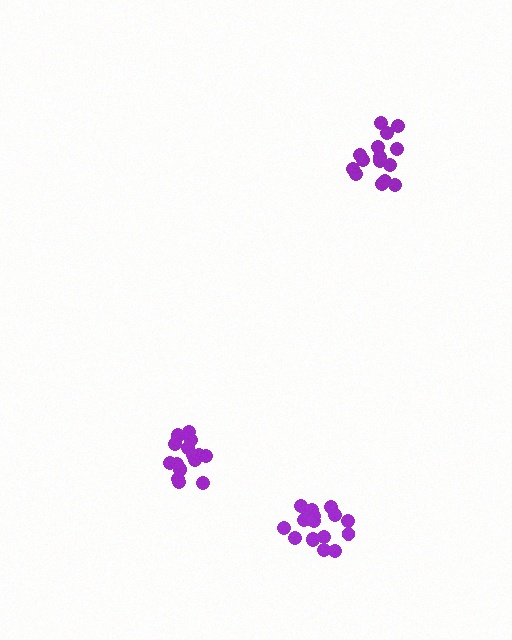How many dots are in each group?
Group 1: 18 dots, Group 2: 19 dots, Group 3: 15 dots (52 total).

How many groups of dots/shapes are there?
There are 3 groups.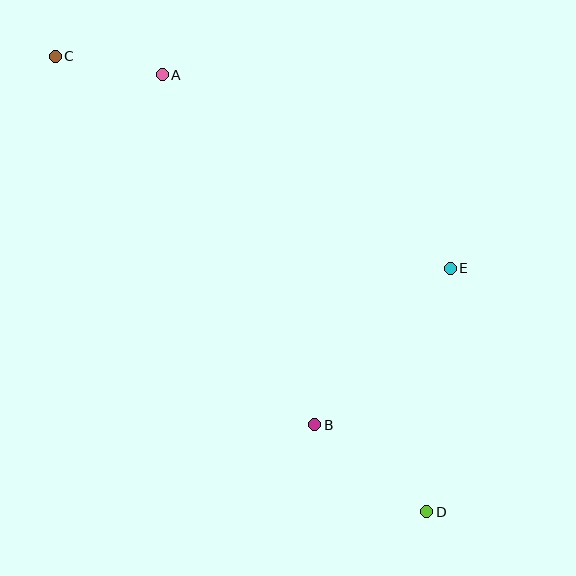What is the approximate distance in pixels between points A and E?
The distance between A and E is approximately 347 pixels.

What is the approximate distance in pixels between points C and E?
The distance between C and E is approximately 448 pixels.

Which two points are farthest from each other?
Points C and D are farthest from each other.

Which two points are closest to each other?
Points A and C are closest to each other.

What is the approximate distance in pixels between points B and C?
The distance between B and C is approximately 451 pixels.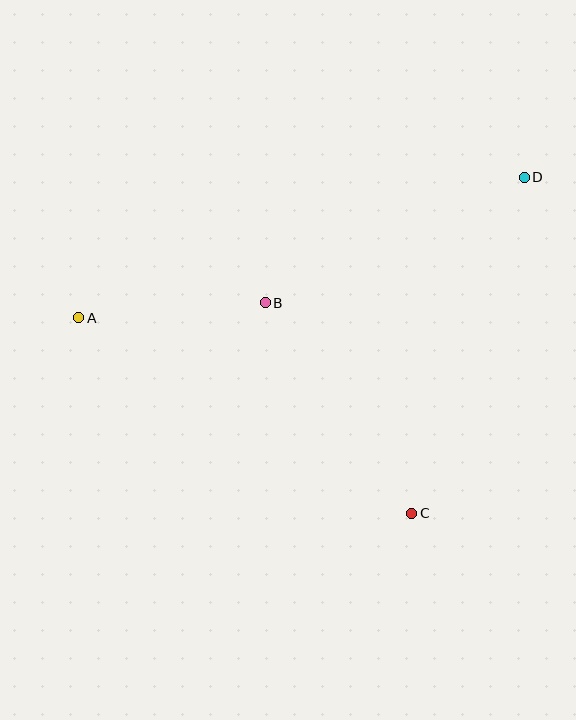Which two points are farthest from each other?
Points A and D are farthest from each other.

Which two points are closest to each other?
Points A and B are closest to each other.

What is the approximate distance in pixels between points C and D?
The distance between C and D is approximately 354 pixels.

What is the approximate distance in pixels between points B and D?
The distance between B and D is approximately 288 pixels.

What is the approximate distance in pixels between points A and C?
The distance between A and C is approximately 386 pixels.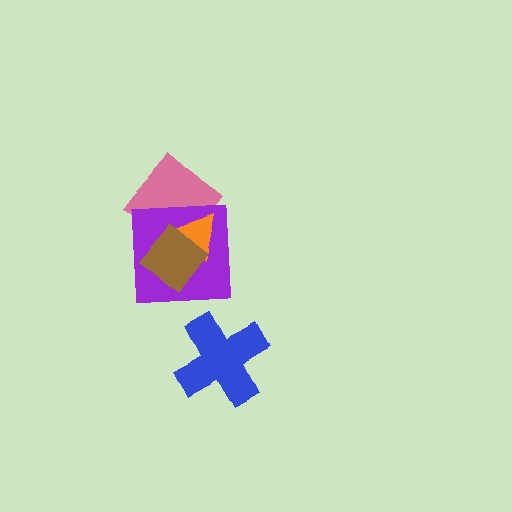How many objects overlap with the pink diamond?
3 objects overlap with the pink diamond.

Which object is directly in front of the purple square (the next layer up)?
The orange triangle is directly in front of the purple square.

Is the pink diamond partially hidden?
Yes, it is partially covered by another shape.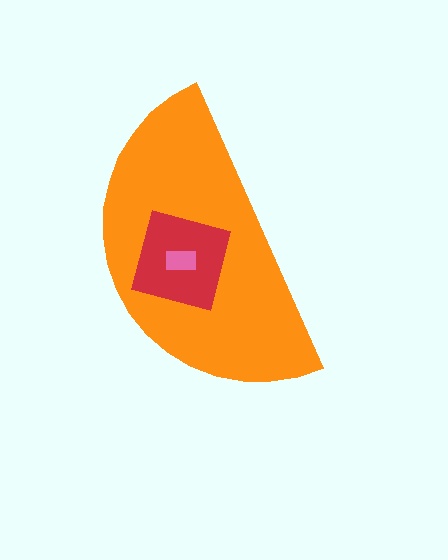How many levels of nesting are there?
3.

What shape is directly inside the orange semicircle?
The red square.